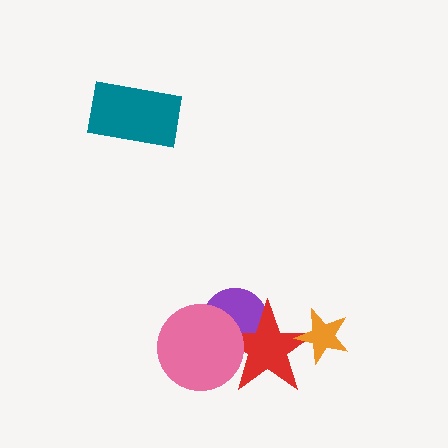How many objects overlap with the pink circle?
2 objects overlap with the pink circle.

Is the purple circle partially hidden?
Yes, it is partially covered by another shape.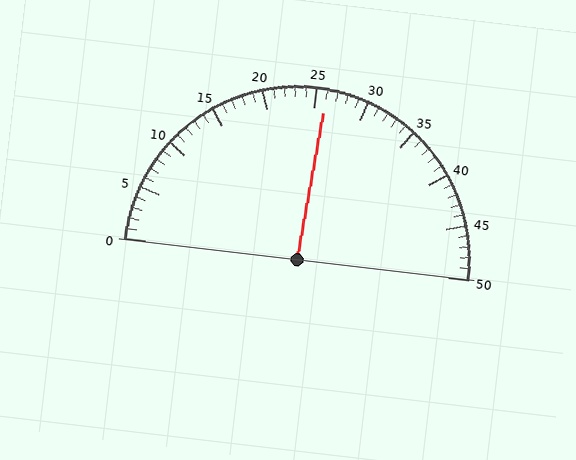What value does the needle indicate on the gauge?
The needle indicates approximately 26.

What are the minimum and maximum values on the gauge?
The gauge ranges from 0 to 50.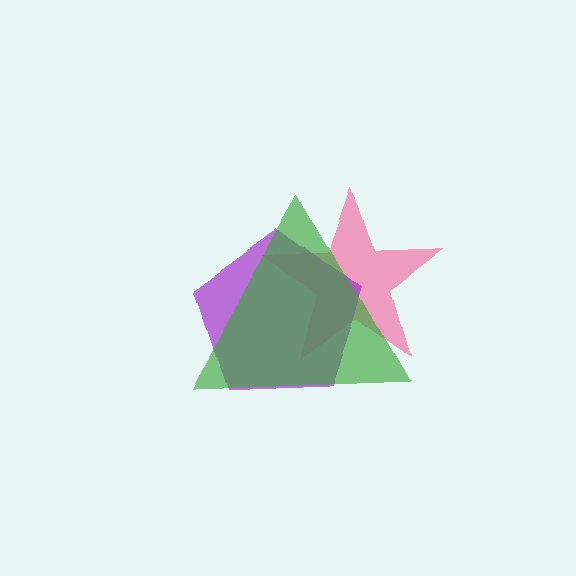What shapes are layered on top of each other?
The layered shapes are: a pink star, a purple pentagon, a green triangle.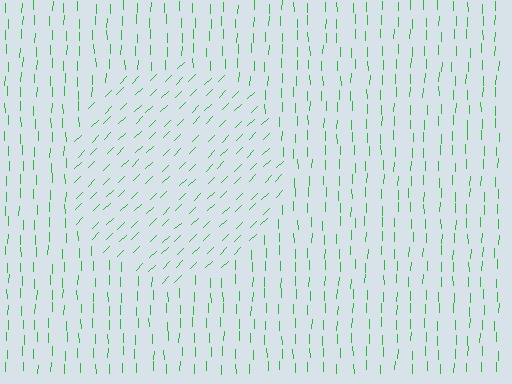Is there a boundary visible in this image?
Yes, there is a texture boundary formed by a change in line orientation.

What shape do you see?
I see a circle.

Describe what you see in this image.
The image is filled with small green line segments. A circle region in the image has lines oriented differently from the surrounding lines, creating a visible texture boundary.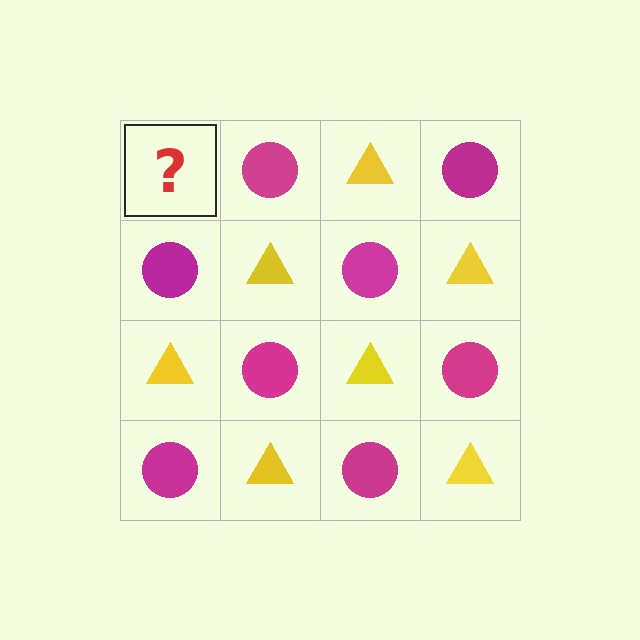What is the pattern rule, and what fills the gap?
The rule is that it alternates yellow triangle and magenta circle in a checkerboard pattern. The gap should be filled with a yellow triangle.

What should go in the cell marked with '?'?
The missing cell should contain a yellow triangle.